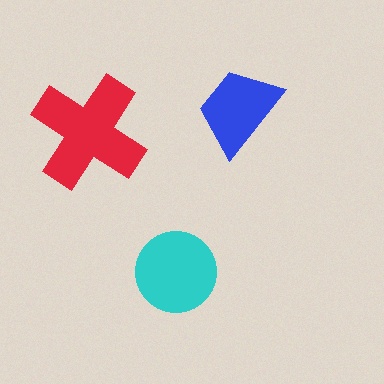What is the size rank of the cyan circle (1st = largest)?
2nd.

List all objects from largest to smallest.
The red cross, the cyan circle, the blue trapezoid.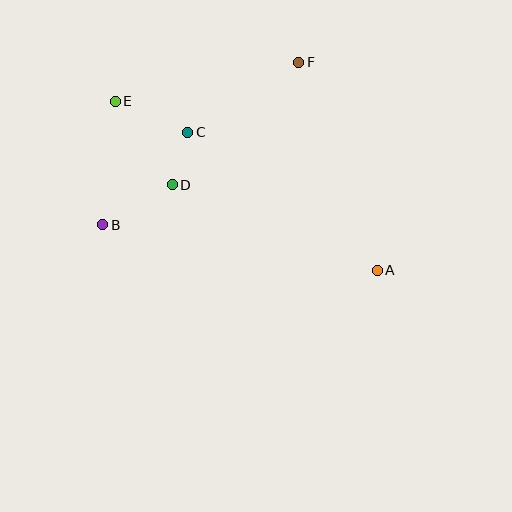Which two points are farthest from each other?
Points A and E are farthest from each other.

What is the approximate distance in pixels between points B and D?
The distance between B and D is approximately 80 pixels.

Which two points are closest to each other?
Points C and D are closest to each other.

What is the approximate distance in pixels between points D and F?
The distance between D and F is approximately 176 pixels.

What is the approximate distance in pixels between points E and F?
The distance between E and F is approximately 187 pixels.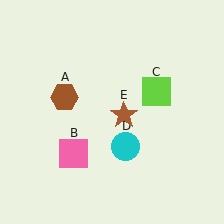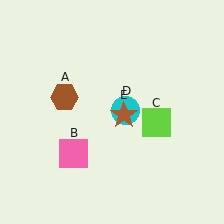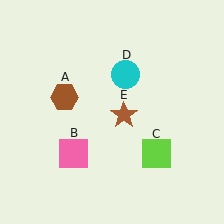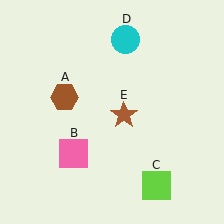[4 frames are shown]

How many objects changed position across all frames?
2 objects changed position: lime square (object C), cyan circle (object D).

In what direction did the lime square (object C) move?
The lime square (object C) moved down.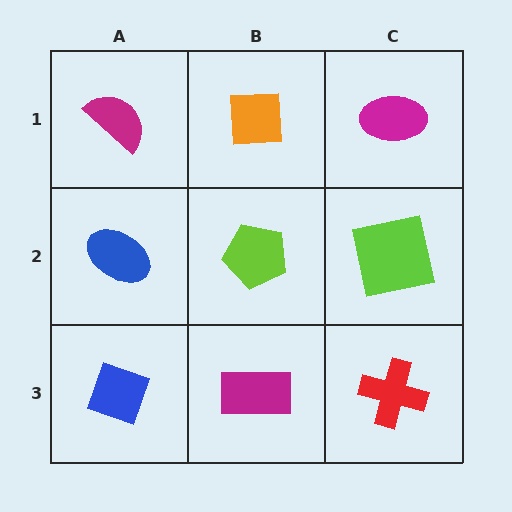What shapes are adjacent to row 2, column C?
A magenta ellipse (row 1, column C), a red cross (row 3, column C), a lime pentagon (row 2, column B).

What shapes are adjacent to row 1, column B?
A lime pentagon (row 2, column B), a magenta semicircle (row 1, column A), a magenta ellipse (row 1, column C).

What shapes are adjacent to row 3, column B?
A lime pentagon (row 2, column B), a blue diamond (row 3, column A), a red cross (row 3, column C).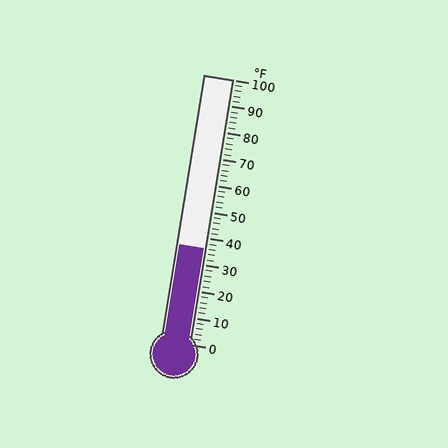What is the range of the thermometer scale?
The thermometer scale ranges from 0°F to 100°F.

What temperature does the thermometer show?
The thermometer shows approximately 36°F.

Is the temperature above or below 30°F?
The temperature is above 30°F.